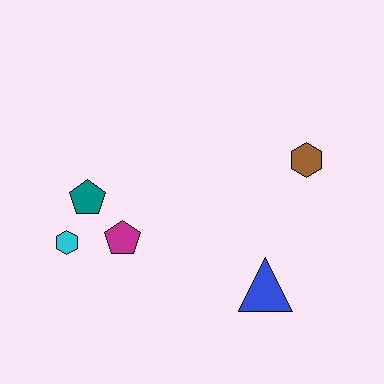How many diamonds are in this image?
There are no diamonds.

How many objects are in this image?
There are 5 objects.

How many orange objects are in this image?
There are no orange objects.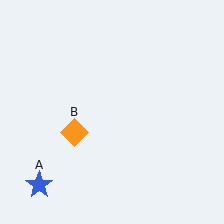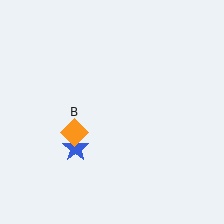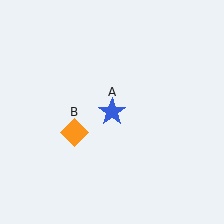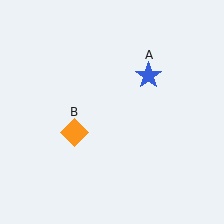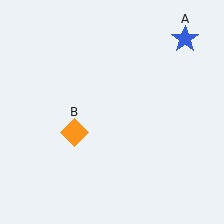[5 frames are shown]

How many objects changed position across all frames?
1 object changed position: blue star (object A).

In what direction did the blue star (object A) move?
The blue star (object A) moved up and to the right.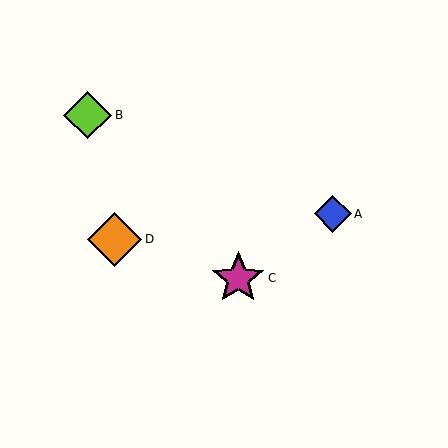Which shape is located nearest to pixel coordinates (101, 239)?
The orange diamond (labeled D) at (114, 239) is nearest to that location.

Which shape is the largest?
The orange diamond (labeled D) is the largest.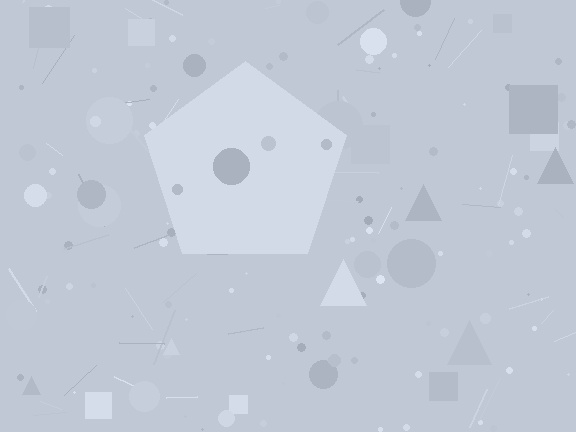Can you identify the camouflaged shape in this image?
The camouflaged shape is a pentagon.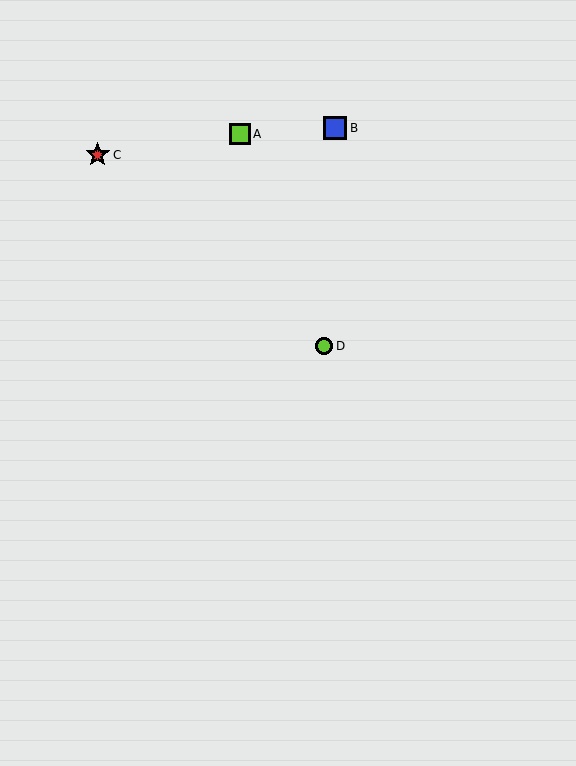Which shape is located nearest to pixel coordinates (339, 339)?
The lime circle (labeled D) at (324, 346) is nearest to that location.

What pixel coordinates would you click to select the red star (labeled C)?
Click at (98, 155) to select the red star C.